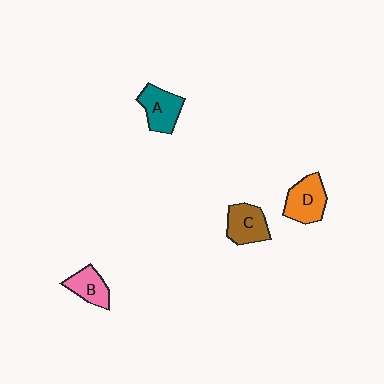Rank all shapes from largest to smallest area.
From largest to smallest: D (orange), A (teal), C (brown), B (pink).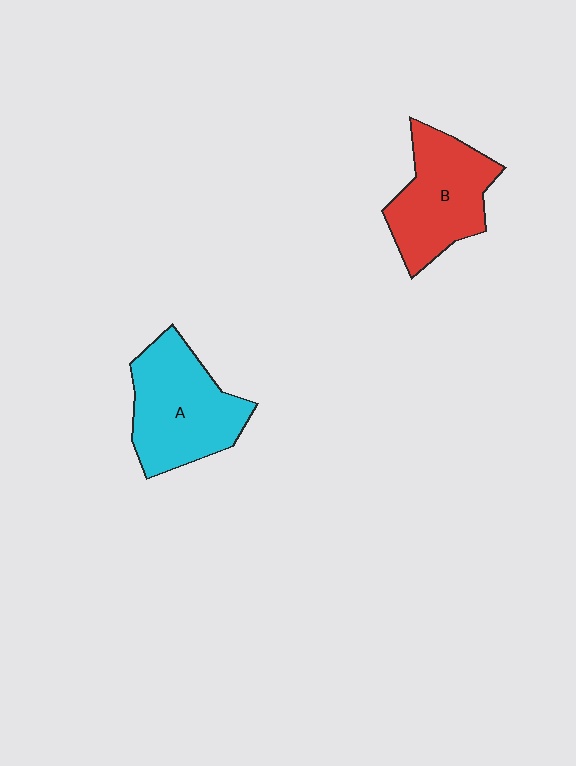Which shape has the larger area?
Shape A (cyan).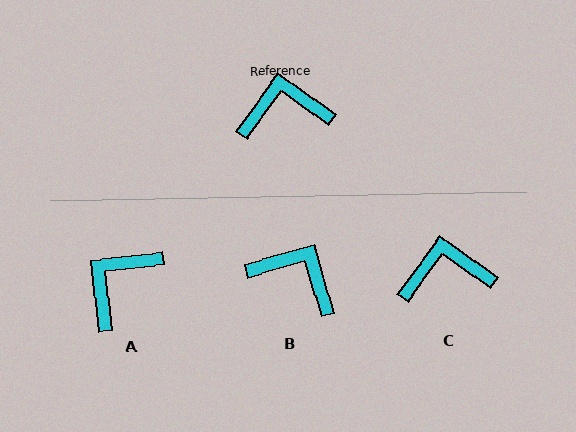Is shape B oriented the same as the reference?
No, it is off by about 38 degrees.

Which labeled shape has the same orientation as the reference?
C.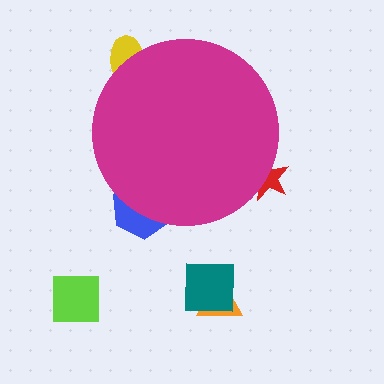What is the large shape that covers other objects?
A magenta circle.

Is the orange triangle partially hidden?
No, the orange triangle is fully visible.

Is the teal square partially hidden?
No, the teal square is fully visible.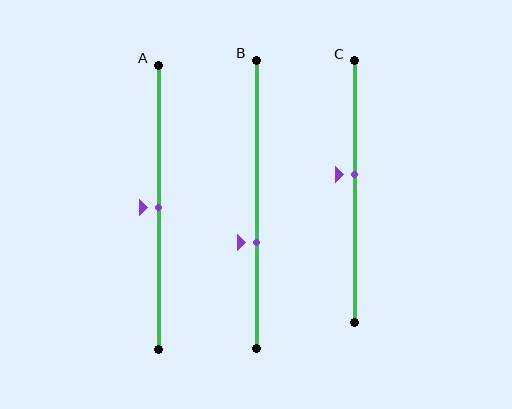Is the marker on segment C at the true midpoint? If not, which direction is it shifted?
No, the marker on segment C is shifted upward by about 7% of the segment length.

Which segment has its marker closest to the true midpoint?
Segment A has its marker closest to the true midpoint.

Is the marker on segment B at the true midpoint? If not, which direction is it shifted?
No, the marker on segment B is shifted downward by about 13% of the segment length.